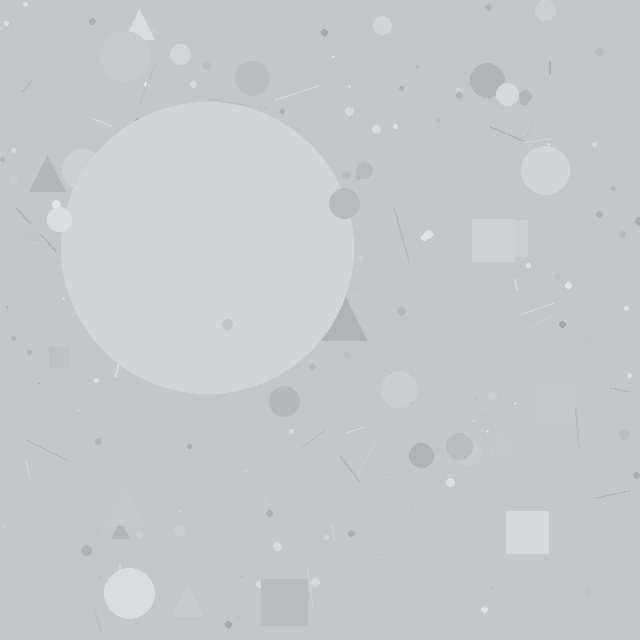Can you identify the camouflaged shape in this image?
The camouflaged shape is a circle.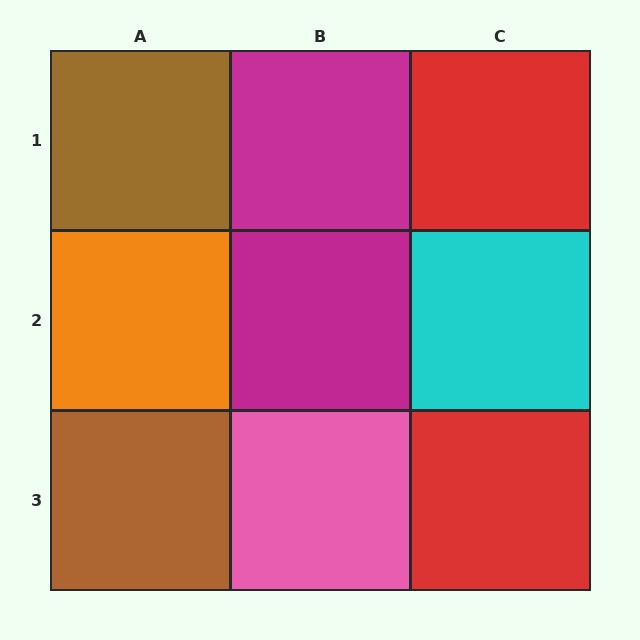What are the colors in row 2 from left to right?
Orange, magenta, cyan.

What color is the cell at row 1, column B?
Magenta.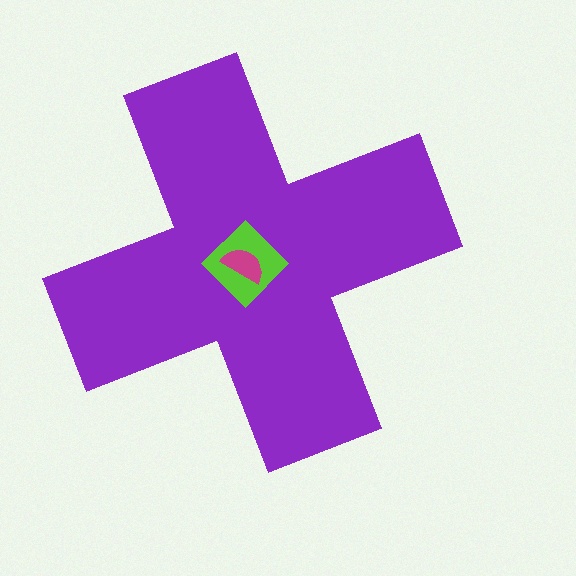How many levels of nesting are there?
3.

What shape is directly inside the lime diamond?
The magenta semicircle.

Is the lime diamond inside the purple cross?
Yes.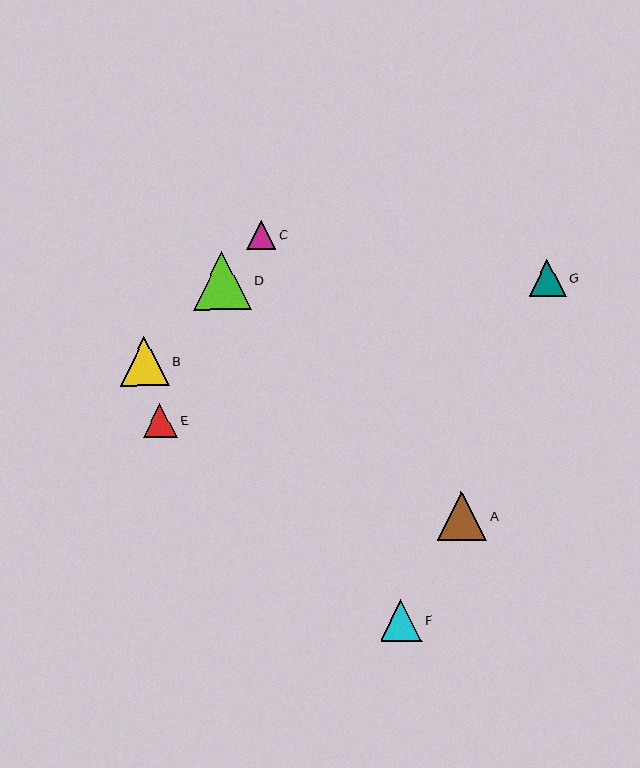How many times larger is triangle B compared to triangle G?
Triangle B is approximately 1.3 times the size of triangle G.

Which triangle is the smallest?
Triangle C is the smallest with a size of approximately 29 pixels.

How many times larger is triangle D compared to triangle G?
Triangle D is approximately 1.6 times the size of triangle G.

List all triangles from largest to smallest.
From largest to smallest: D, A, B, F, G, E, C.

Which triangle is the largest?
Triangle D is the largest with a size of approximately 58 pixels.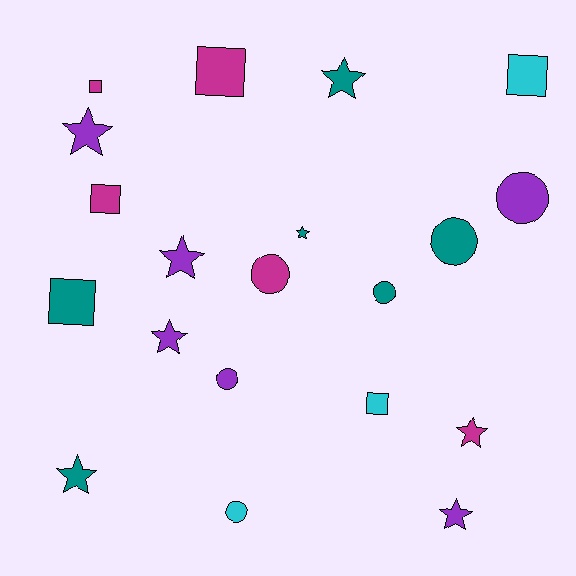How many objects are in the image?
There are 20 objects.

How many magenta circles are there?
There is 1 magenta circle.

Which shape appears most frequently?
Star, with 8 objects.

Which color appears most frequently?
Purple, with 6 objects.